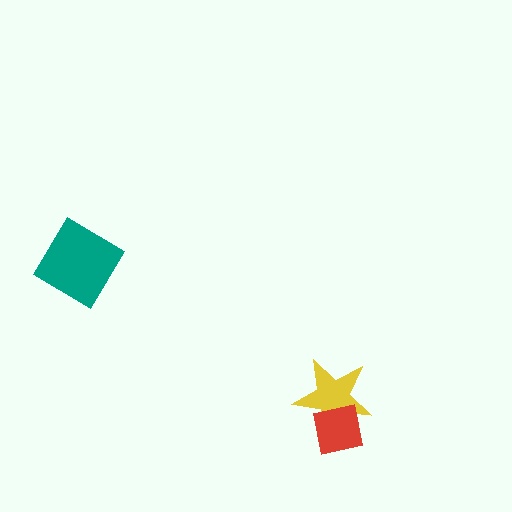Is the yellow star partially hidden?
Yes, it is partially covered by another shape.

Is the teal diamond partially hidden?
No, no other shape covers it.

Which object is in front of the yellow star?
The red square is in front of the yellow star.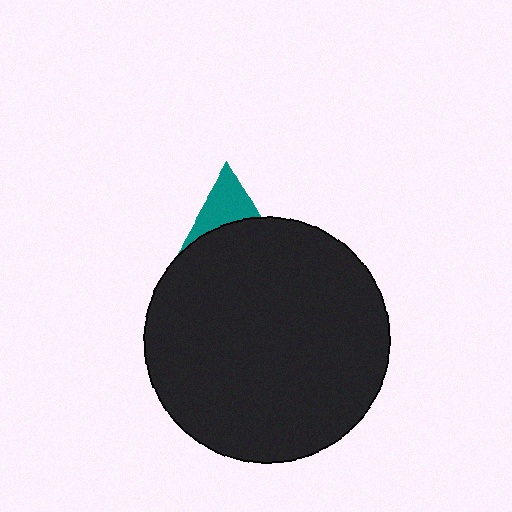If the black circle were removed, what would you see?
You would see the complete teal triangle.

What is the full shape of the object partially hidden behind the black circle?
The partially hidden object is a teal triangle.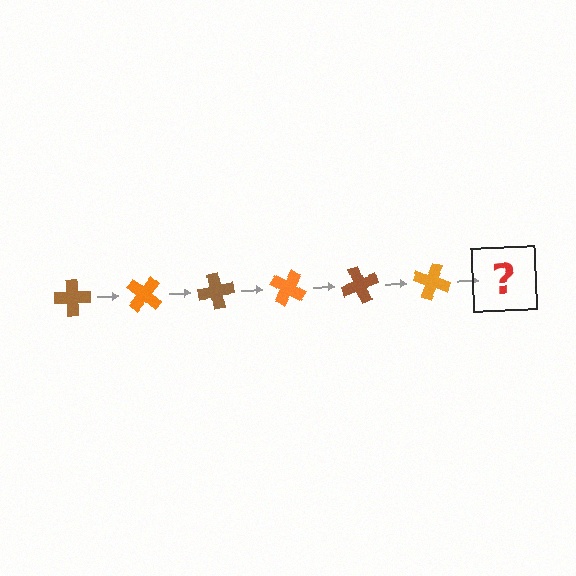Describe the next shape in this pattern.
It should be a brown cross, rotated 240 degrees from the start.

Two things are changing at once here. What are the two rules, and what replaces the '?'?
The two rules are that it rotates 40 degrees each step and the color cycles through brown and orange. The '?' should be a brown cross, rotated 240 degrees from the start.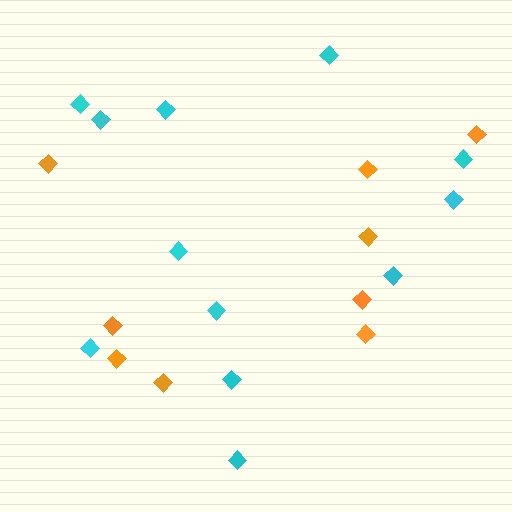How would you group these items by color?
There are 2 groups: one group of cyan diamonds (12) and one group of orange diamonds (9).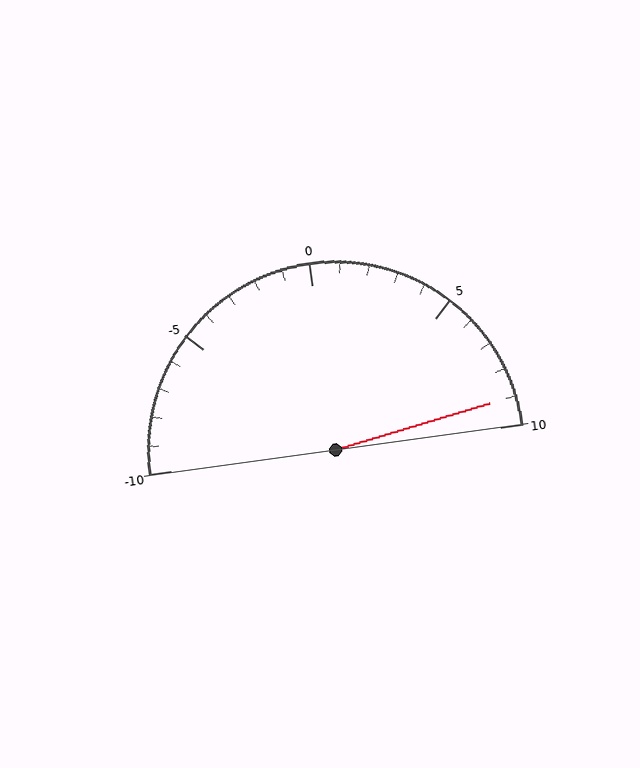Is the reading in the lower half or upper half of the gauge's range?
The reading is in the upper half of the range (-10 to 10).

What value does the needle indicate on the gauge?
The needle indicates approximately 9.